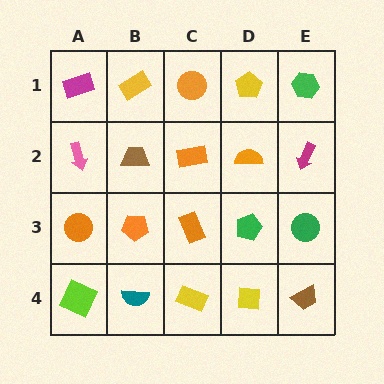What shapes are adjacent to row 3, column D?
An orange semicircle (row 2, column D), a yellow square (row 4, column D), an orange rectangle (row 3, column C), a green circle (row 3, column E).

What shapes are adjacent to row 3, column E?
A magenta arrow (row 2, column E), a brown trapezoid (row 4, column E), a green pentagon (row 3, column D).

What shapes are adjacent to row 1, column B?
A brown trapezoid (row 2, column B), a magenta rectangle (row 1, column A), an orange circle (row 1, column C).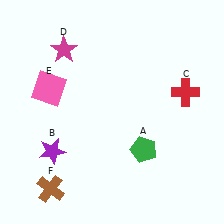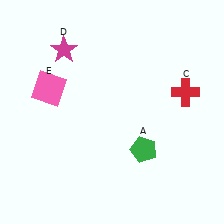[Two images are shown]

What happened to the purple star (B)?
The purple star (B) was removed in Image 2. It was in the bottom-left area of Image 1.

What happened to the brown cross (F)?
The brown cross (F) was removed in Image 2. It was in the bottom-left area of Image 1.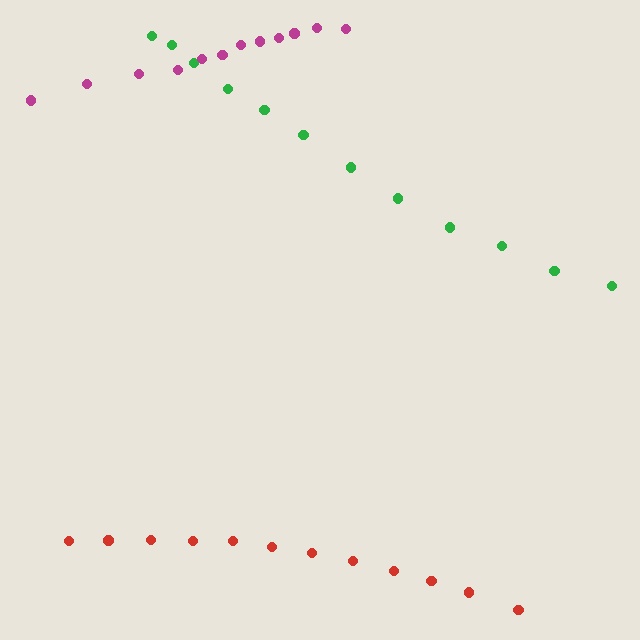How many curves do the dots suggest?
There are 3 distinct paths.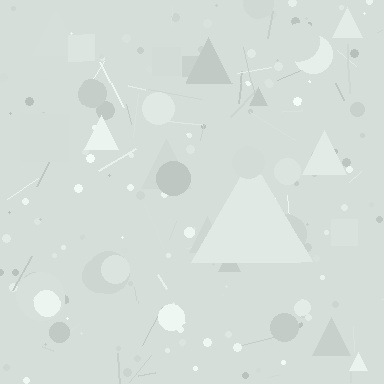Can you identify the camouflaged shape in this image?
The camouflaged shape is a triangle.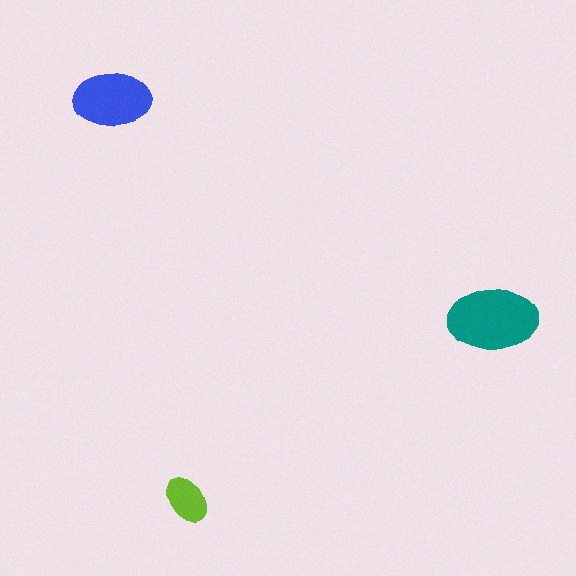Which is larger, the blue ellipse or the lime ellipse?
The blue one.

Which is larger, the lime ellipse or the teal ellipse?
The teal one.